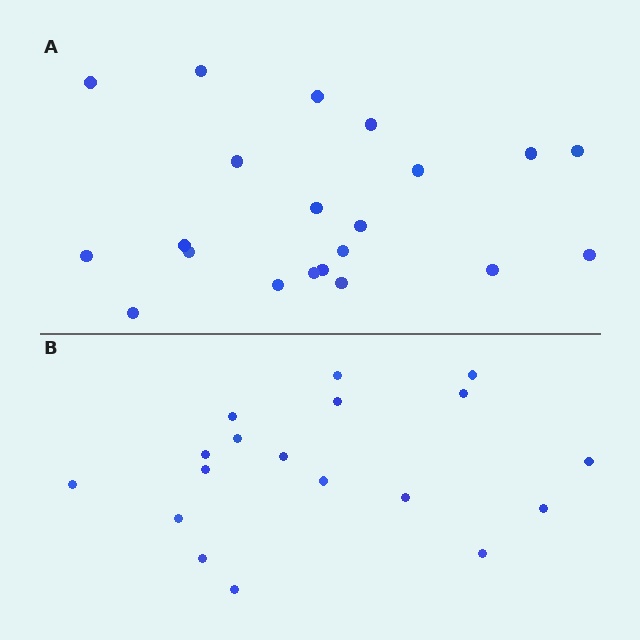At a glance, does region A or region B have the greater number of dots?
Region A (the top region) has more dots.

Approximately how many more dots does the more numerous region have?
Region A has just a few more — roughly 2 or 3 more dots than region B.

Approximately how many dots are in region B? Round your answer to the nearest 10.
About 20 dots. (The exact count is 18, which rounds to 20.)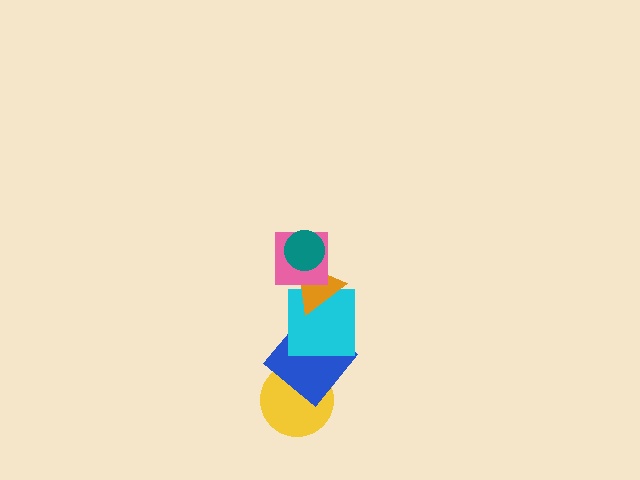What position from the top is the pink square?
The pink square is 2nd from the top.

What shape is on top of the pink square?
The teal circle is on top of the pink square.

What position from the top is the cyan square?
The cyan square is 4th from the top.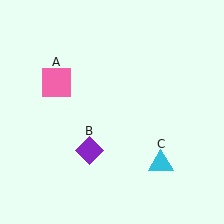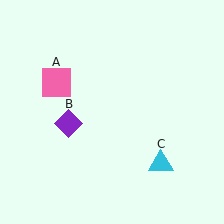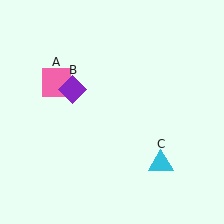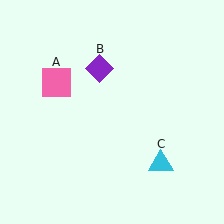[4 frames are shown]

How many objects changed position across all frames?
1 object changed position: purple diamond (object B).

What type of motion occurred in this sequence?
The purple diamond (object B) rotated clockwise around the center of the scene.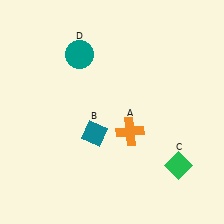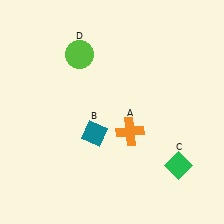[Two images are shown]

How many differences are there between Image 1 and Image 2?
There is 1 difference between the two images.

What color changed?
The circle (D) changed from teal in Image 1 to lime in Image 2.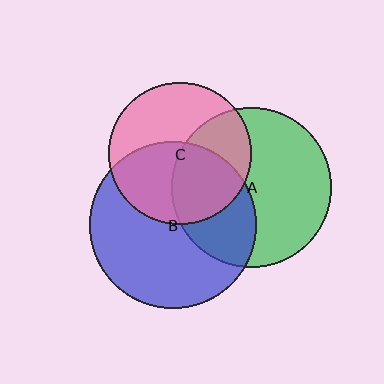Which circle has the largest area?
Circle B (blue).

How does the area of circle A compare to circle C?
Approximately 1.3 times.